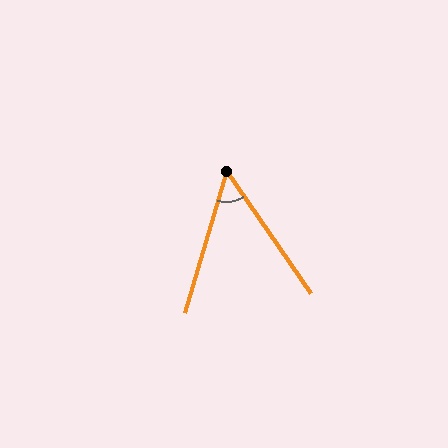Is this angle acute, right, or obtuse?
It is acute.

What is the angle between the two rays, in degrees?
Approximately 51 degrees.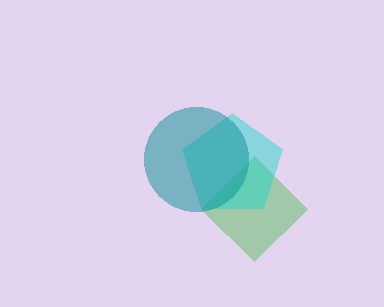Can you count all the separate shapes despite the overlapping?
Yes, there are 3 separate shapes.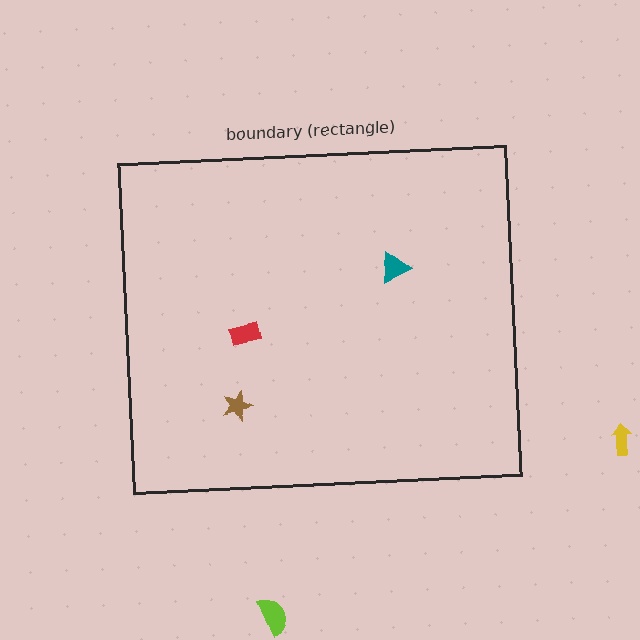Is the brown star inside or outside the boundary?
Inside.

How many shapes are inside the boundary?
3 inside, 2 outside.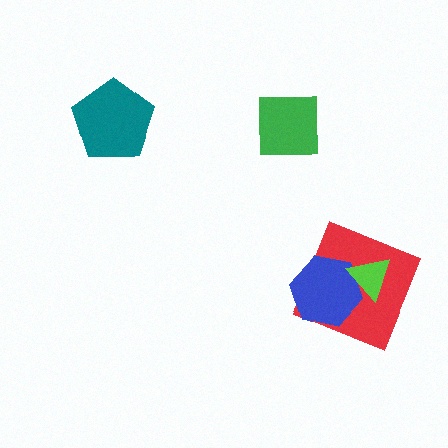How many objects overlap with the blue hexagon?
2 objects overlap with the blue hexagon.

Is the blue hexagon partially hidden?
Yes, it is partially covered by another shape.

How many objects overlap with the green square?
0 objects overlap with the green square.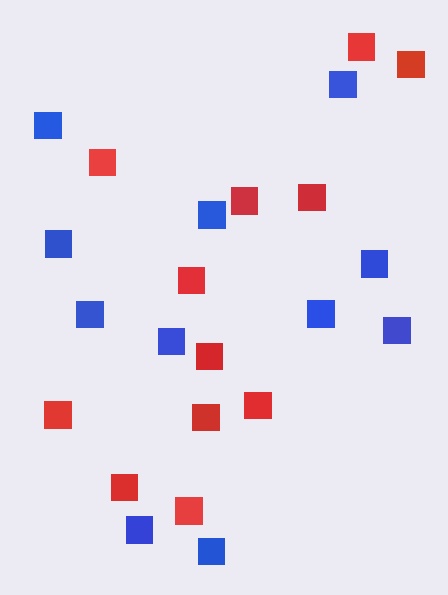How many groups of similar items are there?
There are 2 groups: one group of red squares (12) and one group of blue squares (11).